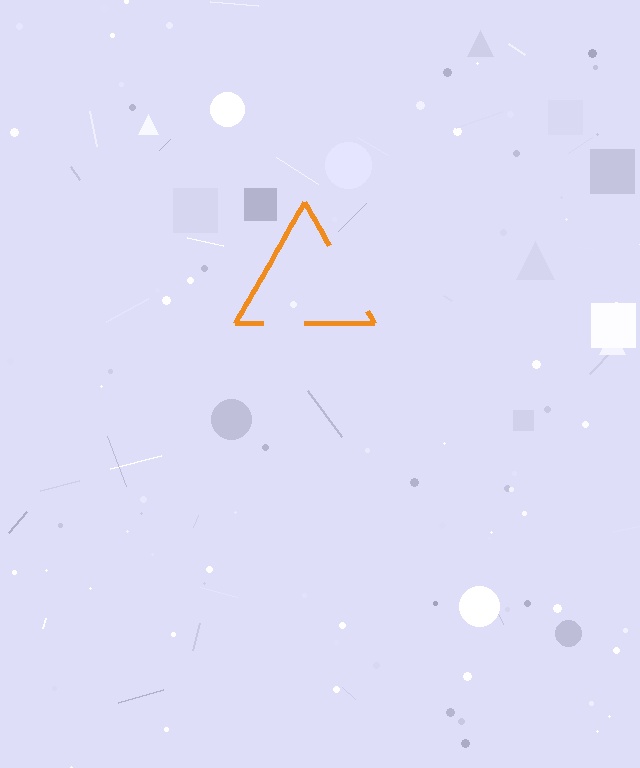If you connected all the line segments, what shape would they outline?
They would outline a triangle.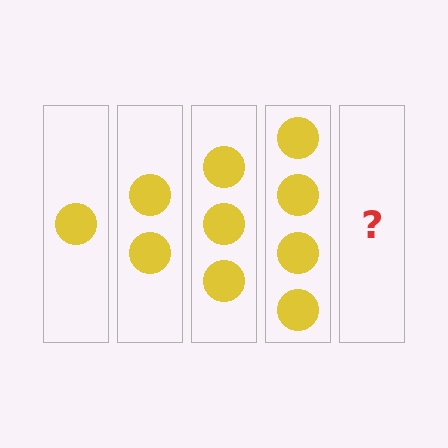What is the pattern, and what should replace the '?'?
The pattern is that each step adds one more circle. The '?' should be 5 circles.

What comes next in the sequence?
The next element should be 5 circles.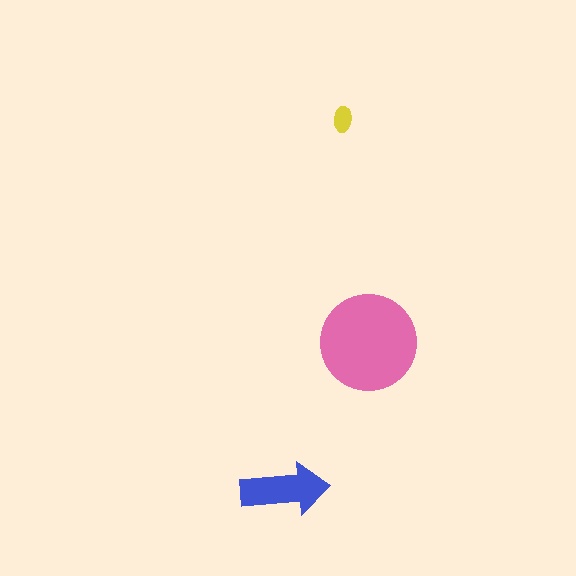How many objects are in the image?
There are 3 objects in the image.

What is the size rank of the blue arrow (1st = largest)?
2nd.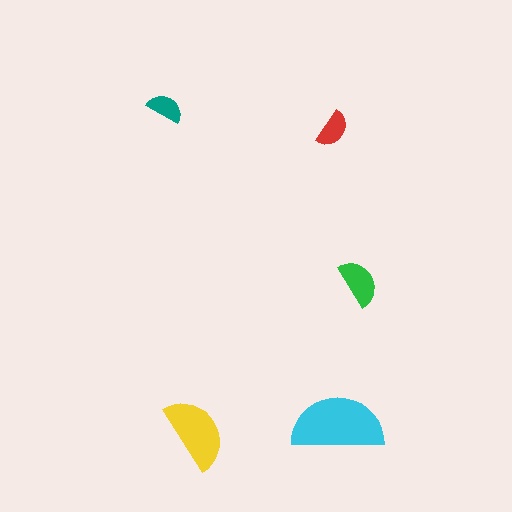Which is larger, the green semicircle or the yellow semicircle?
The yellow one.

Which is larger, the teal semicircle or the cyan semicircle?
The cyan one.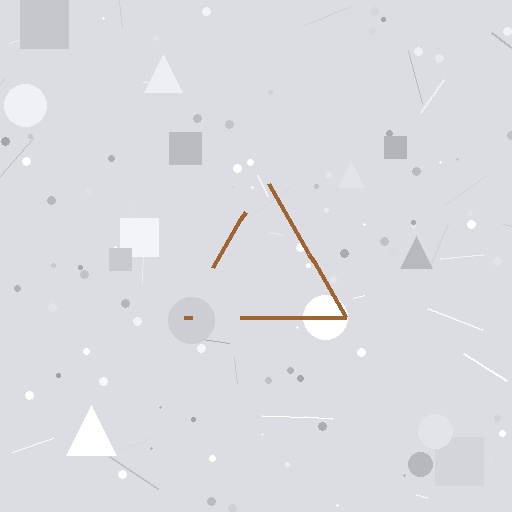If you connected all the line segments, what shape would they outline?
They would outline a triangle.